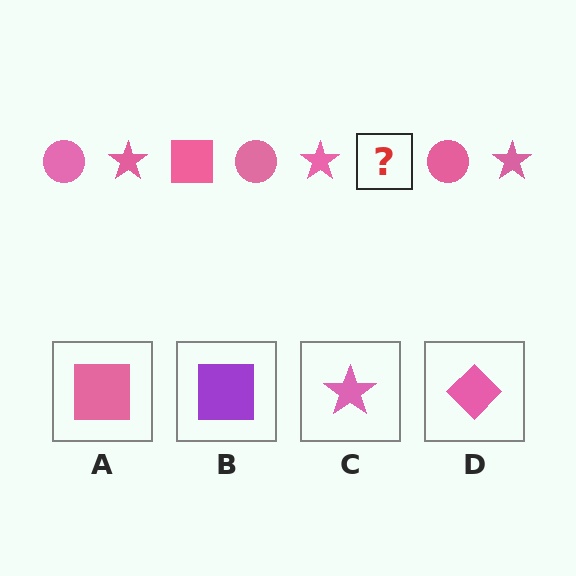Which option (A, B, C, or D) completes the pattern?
A.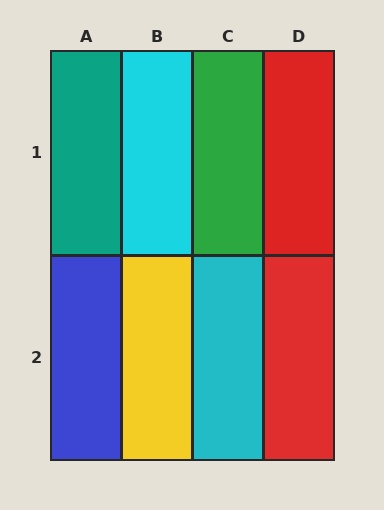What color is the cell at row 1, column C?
Green.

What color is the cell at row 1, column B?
Cyan.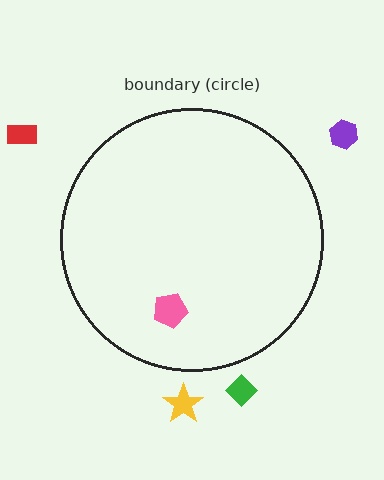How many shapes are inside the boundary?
1 inside, 4 outside.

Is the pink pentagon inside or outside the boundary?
Inside.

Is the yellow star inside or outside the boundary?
Outside.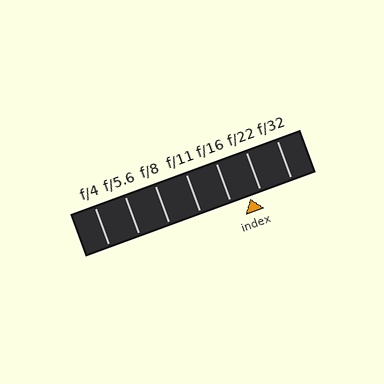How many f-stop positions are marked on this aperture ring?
There are 7 f-stop positions marked.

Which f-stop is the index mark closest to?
The index mark is closest to f/22.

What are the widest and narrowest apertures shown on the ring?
The widest aperture shown is f/4 and the narrowest is f/32.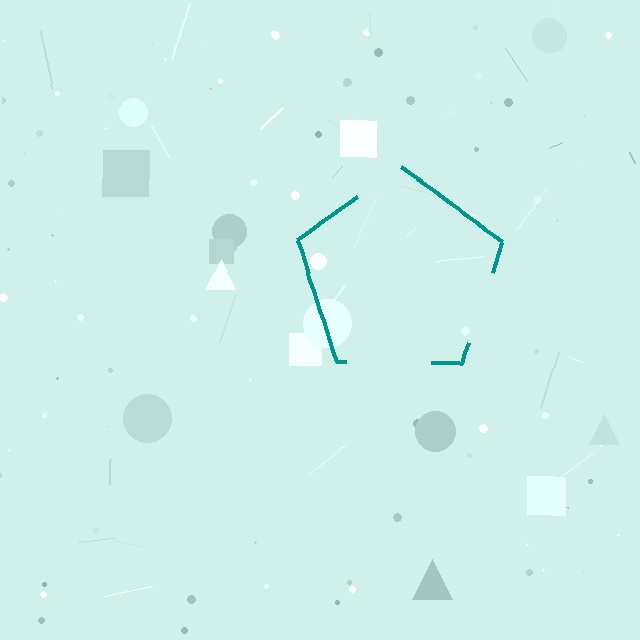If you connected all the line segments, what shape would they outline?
They would outline a pentagon.